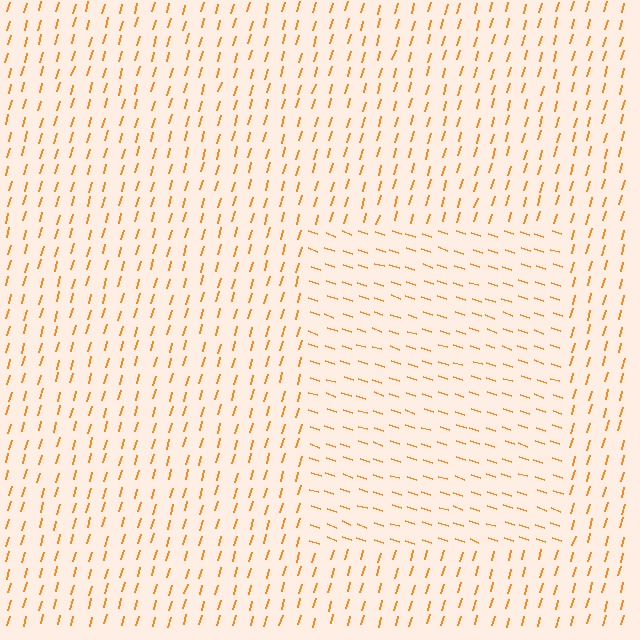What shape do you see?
I see a rectangle.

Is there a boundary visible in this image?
Yes, there is a texture boundary formed by a change in line orientation.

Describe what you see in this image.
The image is filled with small orange line segments. A rectangle region in the image has lines oriented differently from the surrounding lines, creating a visible texture boundary.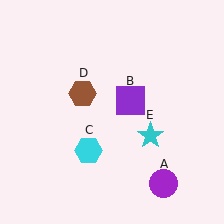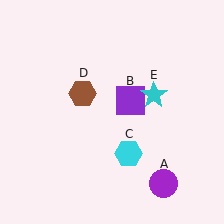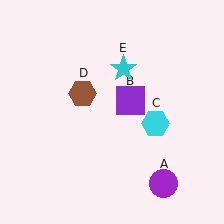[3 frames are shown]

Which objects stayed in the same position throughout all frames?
Purple circle (object A) and purple square (object B) and brown hexagon (object D) remained stationary.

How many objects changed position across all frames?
2 objects changed position: cyan hexagon (object C), cyan star (object E).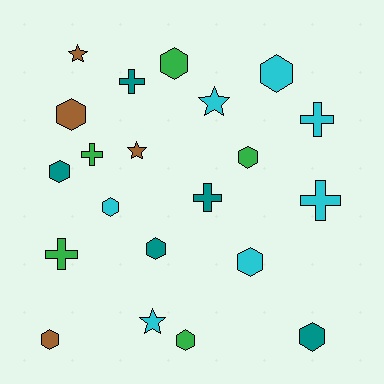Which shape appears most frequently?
Hexagon, with 11 objects.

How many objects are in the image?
There are 21 objects.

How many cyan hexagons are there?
There are 3 cyan hexagons.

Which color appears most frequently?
Cyan, with 7 objects.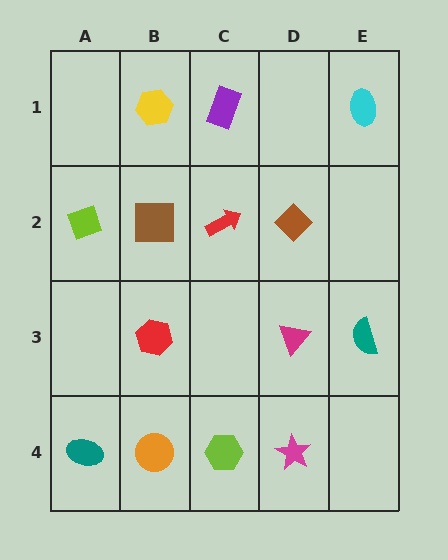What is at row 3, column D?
A magenta triangle.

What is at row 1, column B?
A yellow hexagon.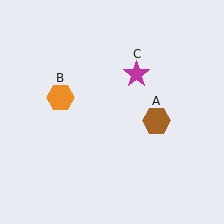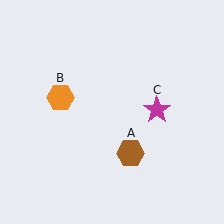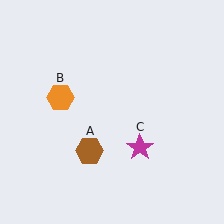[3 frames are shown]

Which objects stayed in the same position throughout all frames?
Orange hexagon (object B) remained stationary.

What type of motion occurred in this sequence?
The brown hexagon (object A), magenta star (object C) rotated clockwise around the center of the scene.